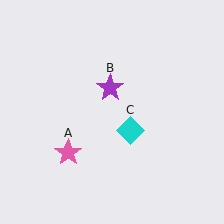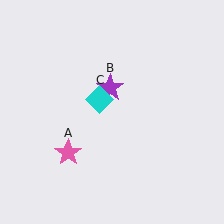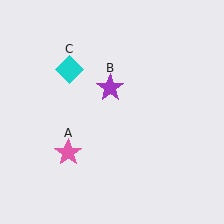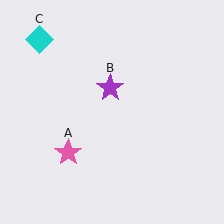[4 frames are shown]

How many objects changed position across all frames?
1 object changed position: cyan diamond (object C).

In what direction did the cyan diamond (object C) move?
The cyan diamond (object C) moved up and to the left.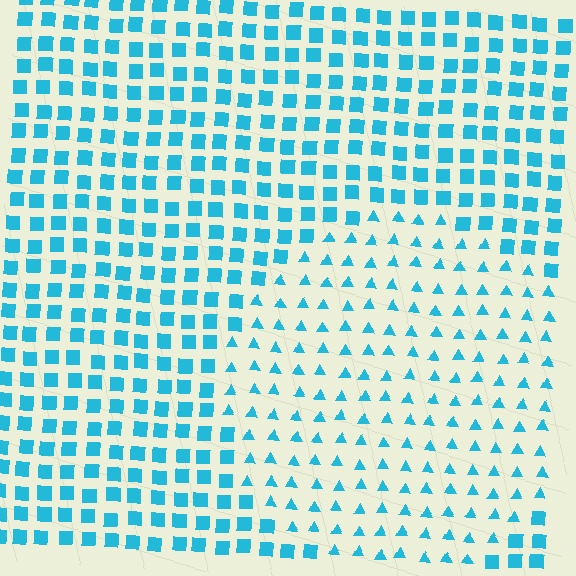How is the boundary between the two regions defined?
The boundary is defined by a change in element shape: triangles inside vs. squares outside. All elements share the same color and spacing.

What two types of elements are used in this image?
The image uses triangles inside the circle region and squares outside it.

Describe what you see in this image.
The image is filled with small cyan elements arranged in a uniform grid. A circle-shaped region contains triangles, while the surrounding area contains squares. The boundary is defined purely by the change in element shape.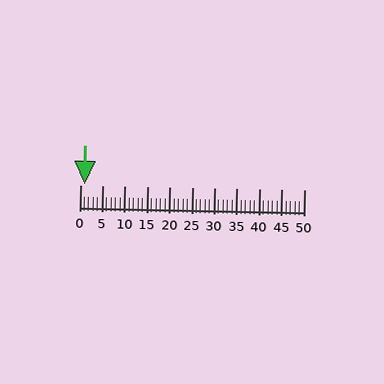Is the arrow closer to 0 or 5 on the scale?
The arrow is closer to 0.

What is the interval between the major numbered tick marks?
The major tick marks are spaced 5 units apart.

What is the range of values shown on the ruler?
The ruler shows values from 0 to 50.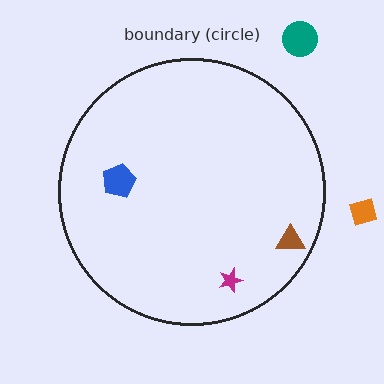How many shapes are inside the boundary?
3 inside, 2 outside.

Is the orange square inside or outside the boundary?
Outside.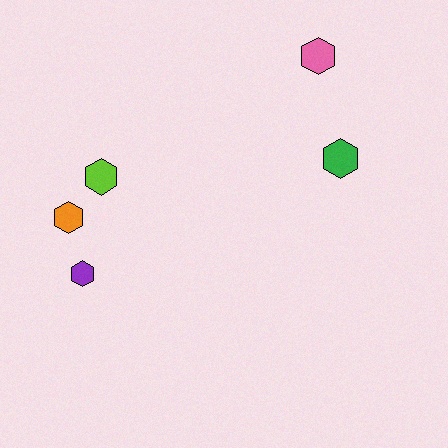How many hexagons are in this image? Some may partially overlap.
There are 5 hexagons.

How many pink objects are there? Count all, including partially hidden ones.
There is 1 pink object.